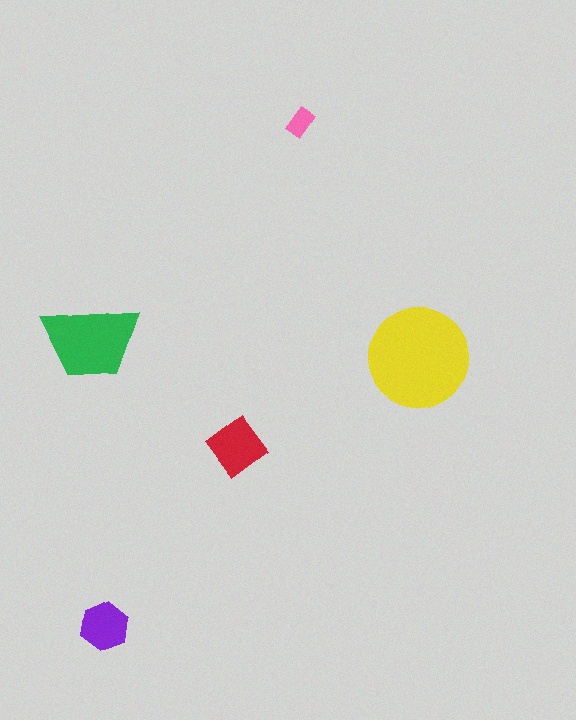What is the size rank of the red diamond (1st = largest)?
3rd.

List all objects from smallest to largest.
The pink rectangle, the purple hexagon, the red diamond, the green trapezoid, the yellow circle.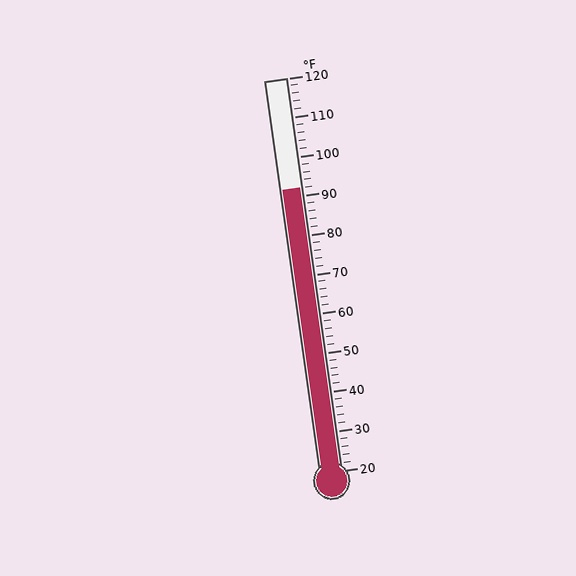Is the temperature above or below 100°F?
The temperature is below 100°F.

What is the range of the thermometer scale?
The thermometer scale ranges from 20°F to 120°F.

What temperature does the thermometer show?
The thermometer shows approximately 92°F.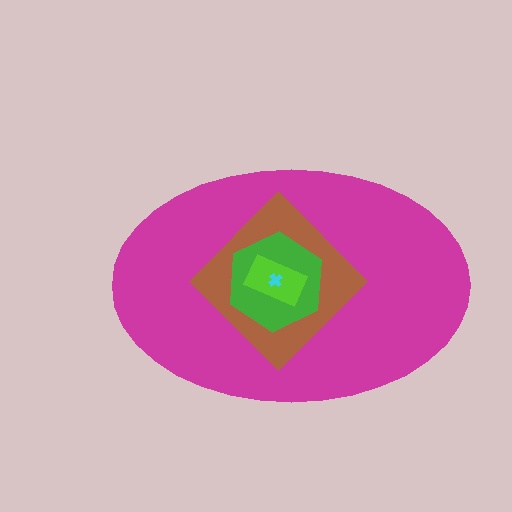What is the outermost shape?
The magenta ellipse.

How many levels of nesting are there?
5.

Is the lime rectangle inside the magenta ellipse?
Yes.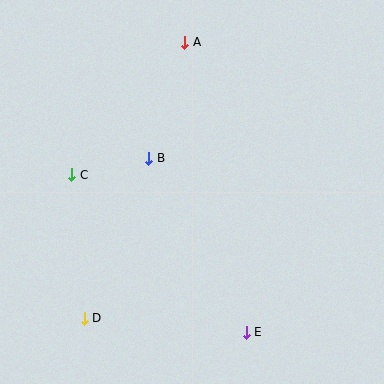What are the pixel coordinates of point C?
Point C is at (72, 175).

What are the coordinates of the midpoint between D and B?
The midpoint between D and B is at (117, 238).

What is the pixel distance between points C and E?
The distance between C and E is 235 pixels.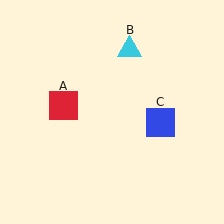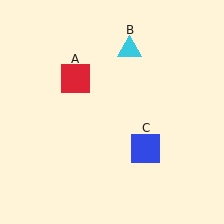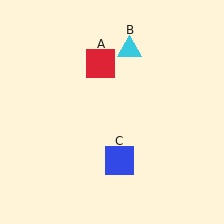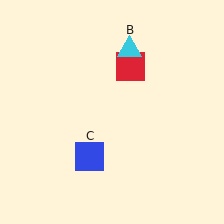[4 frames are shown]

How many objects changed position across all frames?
2 objects changed position: red square (object A), blue square (object C).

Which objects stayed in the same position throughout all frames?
Cyan triangle (object B) remained stationary.